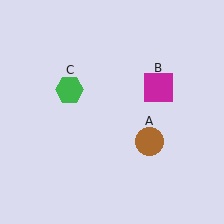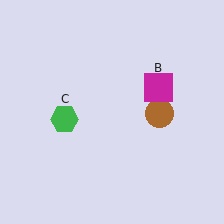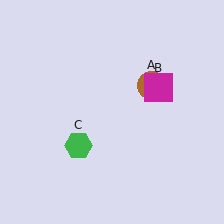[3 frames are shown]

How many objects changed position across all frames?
2 objects changed position: brown circle (object A), green hexagon (object C).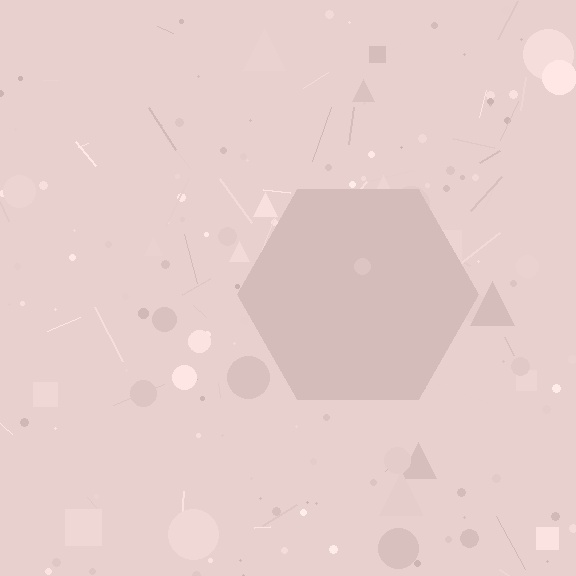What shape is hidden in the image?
A hexagon is hidden in the image.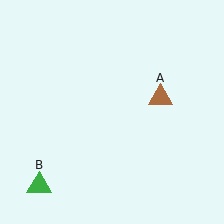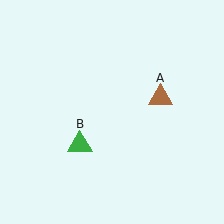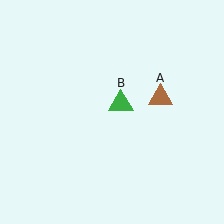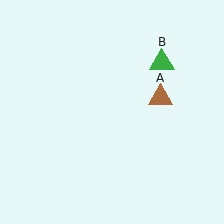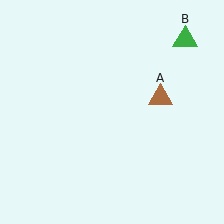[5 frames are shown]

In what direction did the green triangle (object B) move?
The green triangle (object B) moved up and to the right.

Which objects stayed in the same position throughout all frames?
Brown triangle (object A) remained stationary.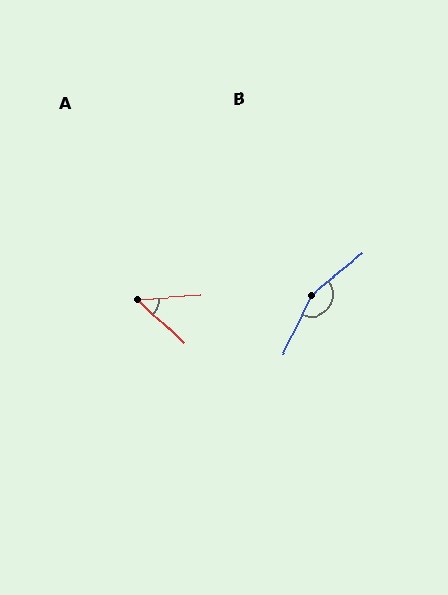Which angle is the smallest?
A, at approximately 48 degrees.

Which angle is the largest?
B, at approximately 155 degrees.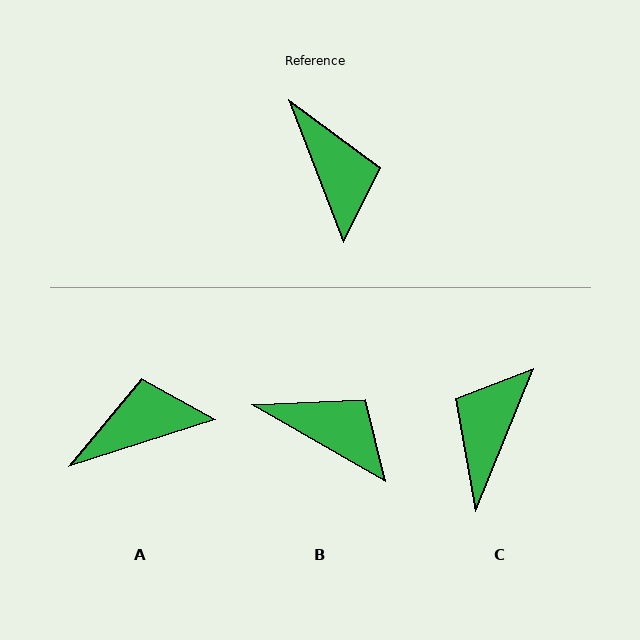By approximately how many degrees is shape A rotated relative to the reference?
Approximately 87 degrees counter-clockwise.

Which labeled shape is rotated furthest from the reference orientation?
C, about 137 degrees away.